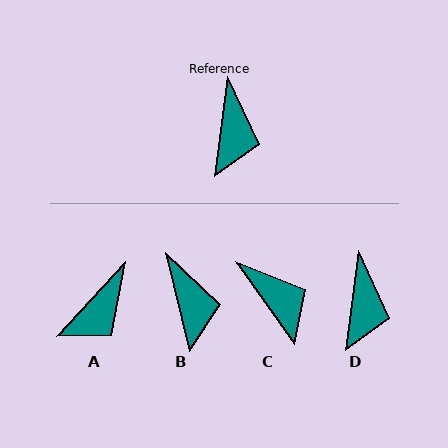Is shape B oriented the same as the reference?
No, it is off by about 21 degrees.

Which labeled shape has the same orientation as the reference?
D.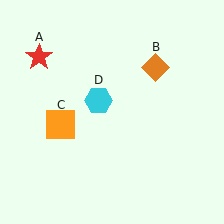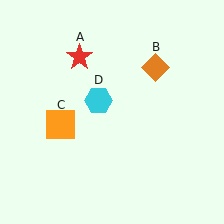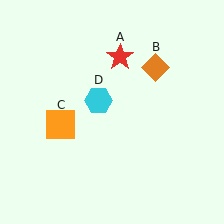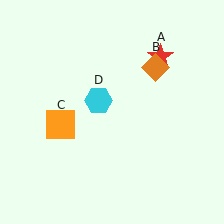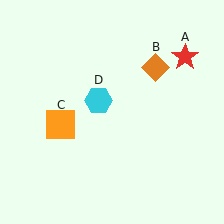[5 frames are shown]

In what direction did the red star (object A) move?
The red star (object A) moved right.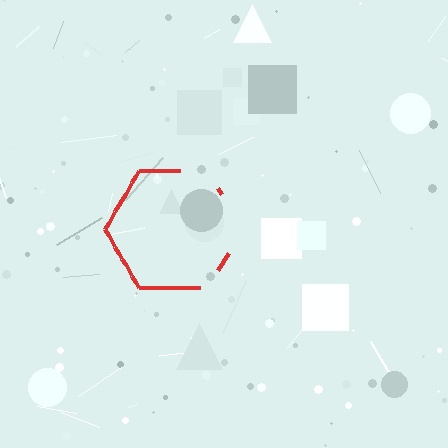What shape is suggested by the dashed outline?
The dashed outline suggests a hexagon.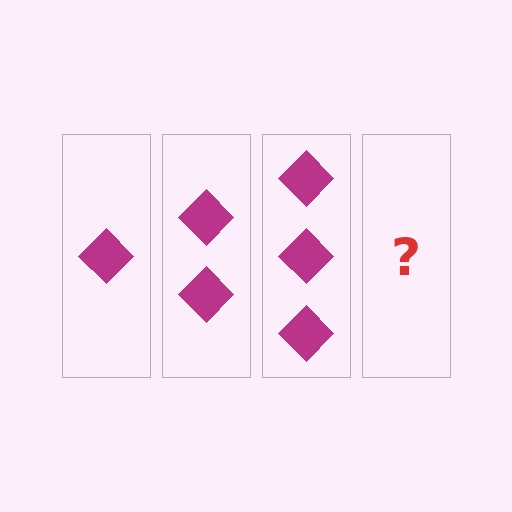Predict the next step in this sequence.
The next step is 4 diamonds.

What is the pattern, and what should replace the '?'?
The pattern is that each step adds one more diamond. The '?' should be 4 diamonds.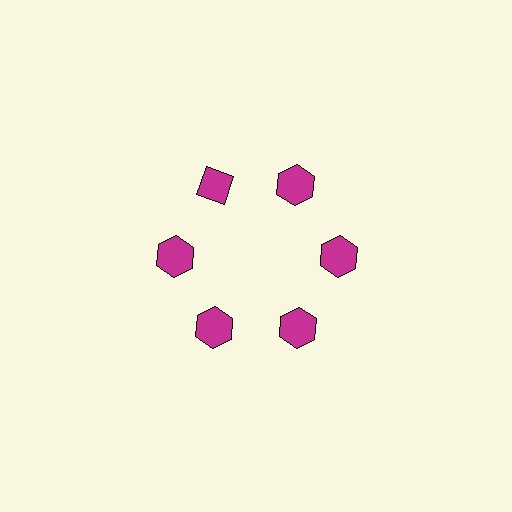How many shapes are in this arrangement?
There are 6 shapes arranged in a ring pattern.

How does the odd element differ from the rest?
It has a different shape: diamond instead of hexagon.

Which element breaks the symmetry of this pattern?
The magenta diamond at roughly the 11 o'clock position breaks the symmetry. All other shapes are magenta hexagons.